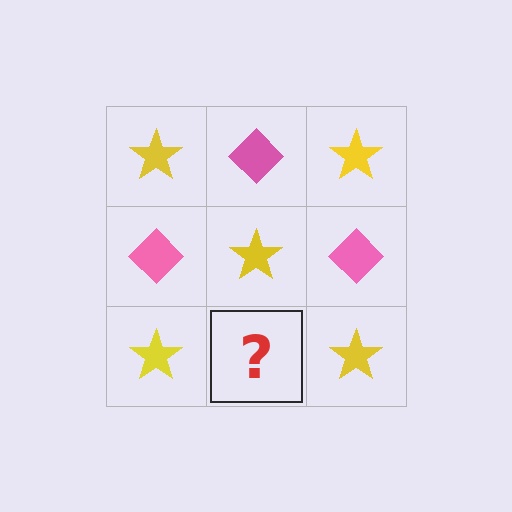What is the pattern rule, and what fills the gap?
The rule is that it alternates yellow star and pink diamond in a checkerboard pattern. The gap should be filled with a pink diamond.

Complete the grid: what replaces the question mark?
The question mark should be replaced with a pink diamond.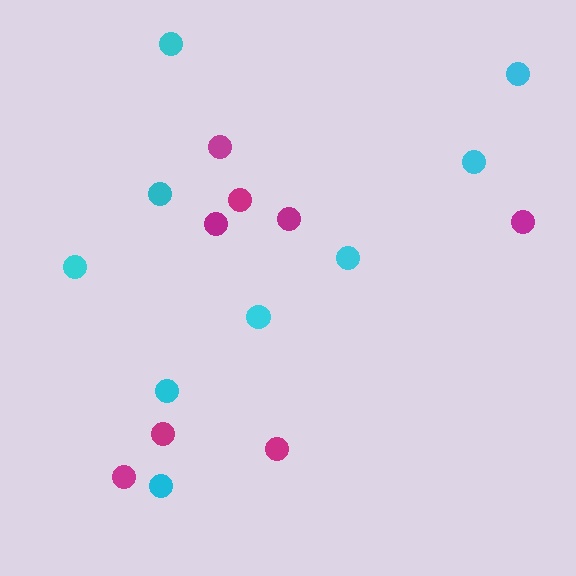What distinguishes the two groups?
There are 2 groups: one group of cyan circles (9) and one group of magenta circles (8).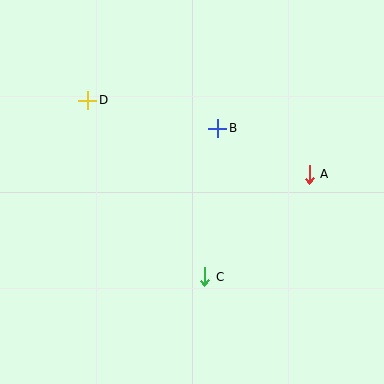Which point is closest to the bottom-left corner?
Point C is closest to the bottom-left corner.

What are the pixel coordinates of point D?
Point D is at (88, 100).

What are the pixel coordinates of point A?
Point A is at (309, 174).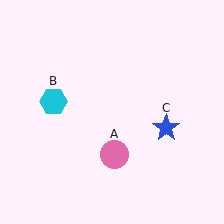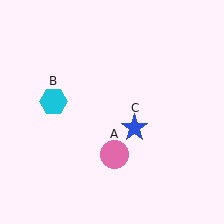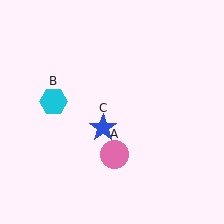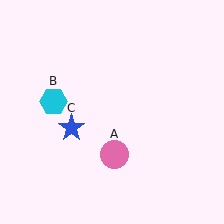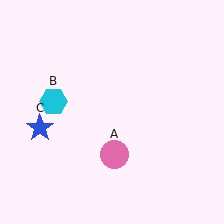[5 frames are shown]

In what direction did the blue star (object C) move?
The blue star (object C) moved left.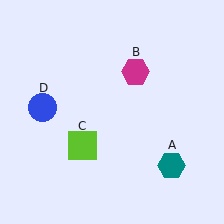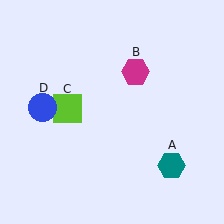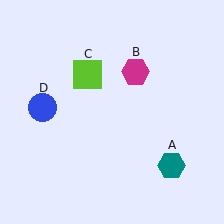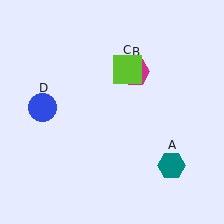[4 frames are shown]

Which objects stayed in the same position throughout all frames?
Teal hexagon (object A) and magenta hexagon (object B) and blue circle (object D) remained stationary.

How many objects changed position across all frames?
1 object changed position: lime square (object C).